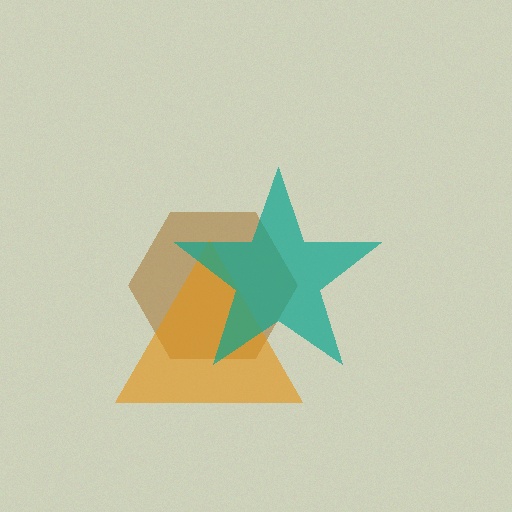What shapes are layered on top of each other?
The layered shapes are: a brown hexagon, an orange triangle, a teal star.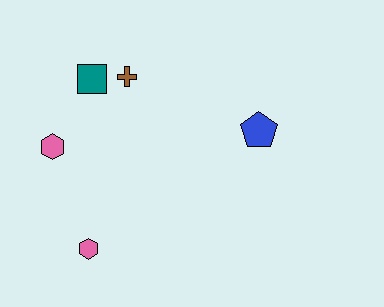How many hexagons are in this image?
There are 2 hexagons.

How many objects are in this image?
There are 5 objects.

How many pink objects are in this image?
There are 2 pink objects.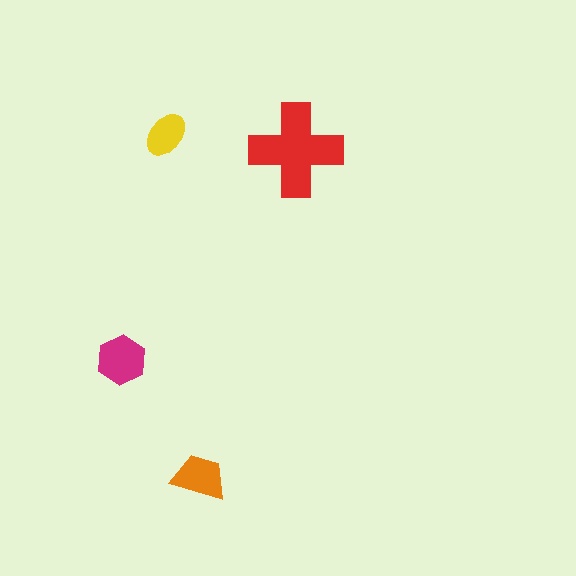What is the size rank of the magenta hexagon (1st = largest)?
2nd.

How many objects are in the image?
There are 4 objects in the image.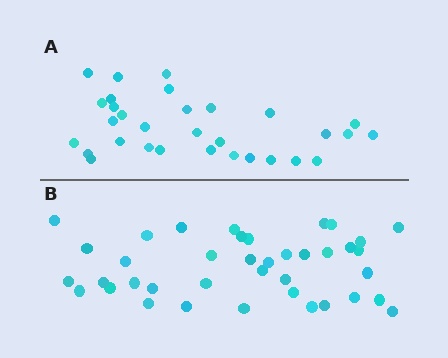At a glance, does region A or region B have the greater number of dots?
Region B (the bottom region) has more dots.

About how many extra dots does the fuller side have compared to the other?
Region B has roughly 8 or so more dots than region A.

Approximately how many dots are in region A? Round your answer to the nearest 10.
About 30 dots. (The exact count is 31, which rounds to 30.)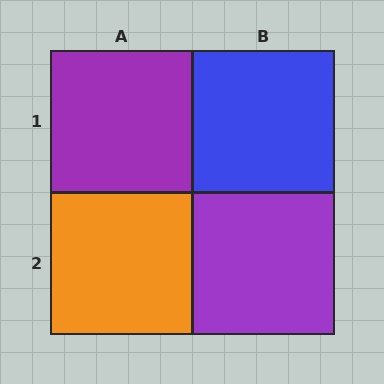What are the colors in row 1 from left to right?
Purple, blue.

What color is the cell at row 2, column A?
Orange.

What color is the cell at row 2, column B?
Purple.